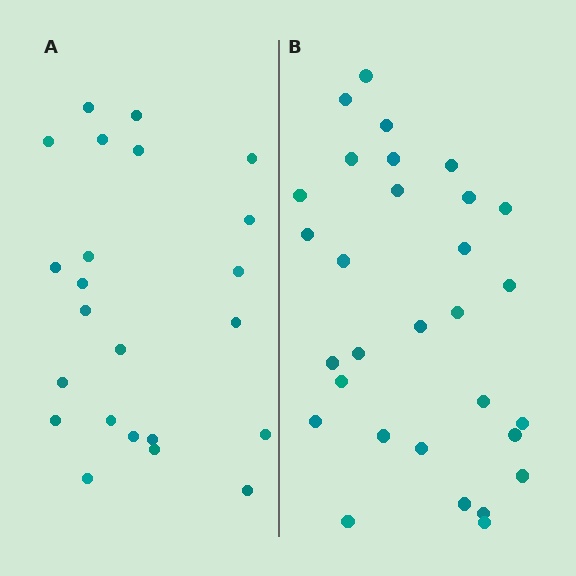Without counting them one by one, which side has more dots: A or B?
Region B (the right region) has more dots.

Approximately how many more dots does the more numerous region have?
Region B has roughly 8 or so more dots than region A.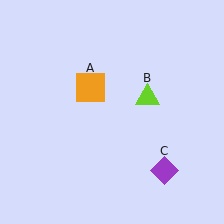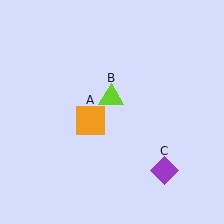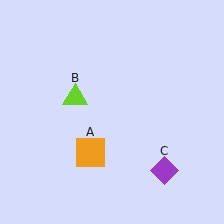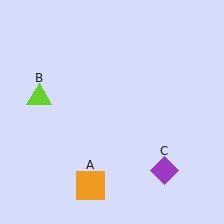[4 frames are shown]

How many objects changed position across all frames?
2 objects changed position: orange square (object A), lime triangle (object B).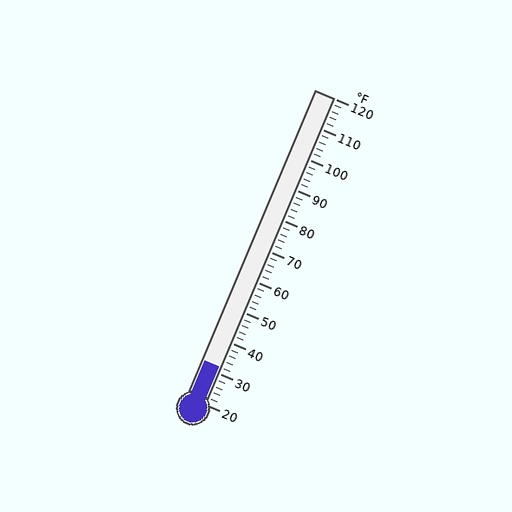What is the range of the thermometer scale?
The thermometer scale ranges from 20°F to 120°F.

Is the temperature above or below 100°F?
The temperature is below 100°F.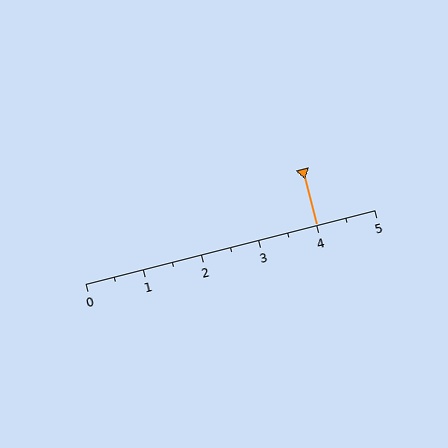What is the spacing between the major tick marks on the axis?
The major ticks are spaced 1 apart.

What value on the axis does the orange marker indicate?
The marker indicates approximately 4.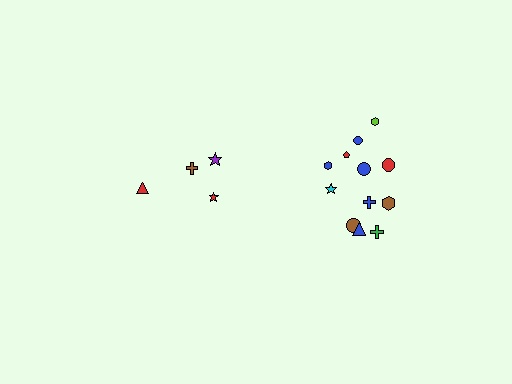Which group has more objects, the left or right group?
The right group.